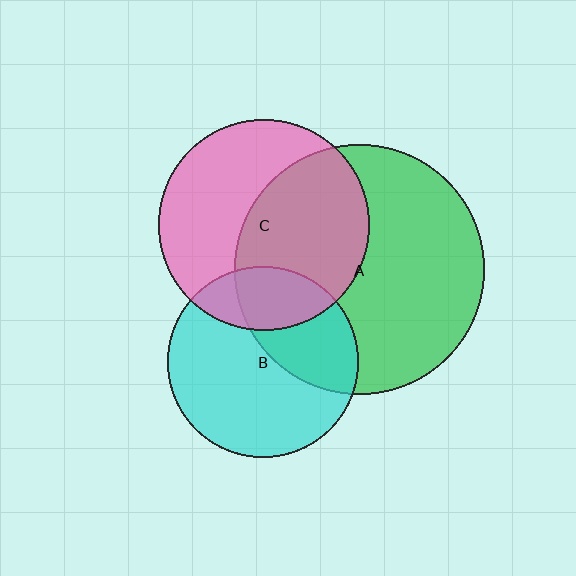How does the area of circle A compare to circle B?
Approximately 1.7 times.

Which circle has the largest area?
Circle A (green).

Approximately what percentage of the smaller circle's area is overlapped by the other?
Approximately 35%.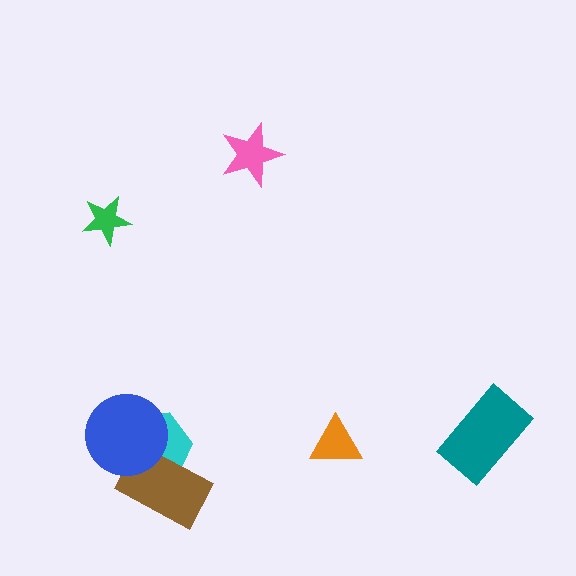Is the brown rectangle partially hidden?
Yes, it is partially covered by another shape.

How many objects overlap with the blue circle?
2 objects overlap with the blue circle.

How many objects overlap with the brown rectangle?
2 objects overlap with the brown rectangle.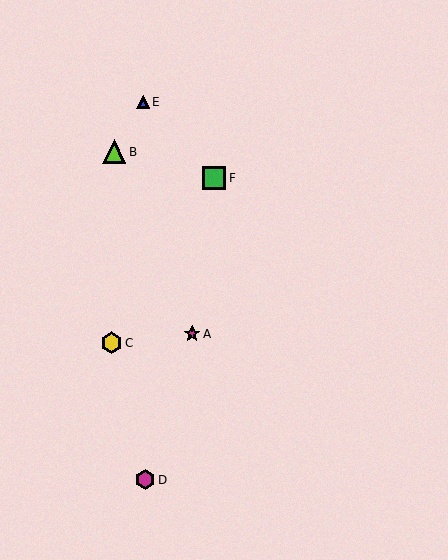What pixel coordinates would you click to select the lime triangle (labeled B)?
Click at (114, 152) to select the lime triangle B.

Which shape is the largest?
The lime triangle (labeled B) is the largest.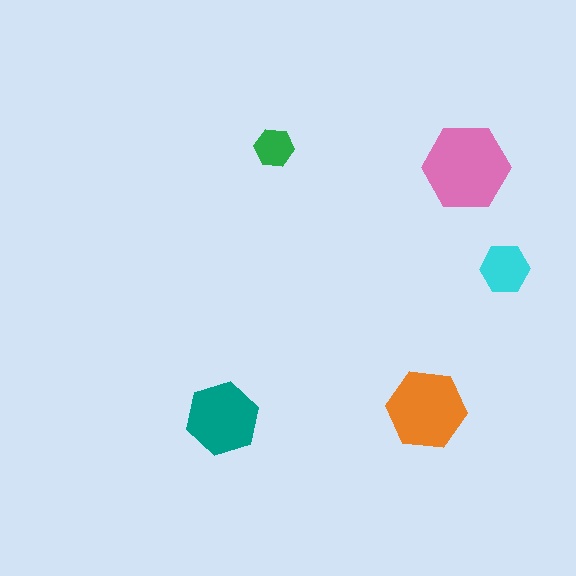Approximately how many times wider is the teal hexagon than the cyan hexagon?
About 1.5 times wider.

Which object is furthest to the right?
The cyan hexagon is rightmost.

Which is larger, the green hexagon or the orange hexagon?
The orange one.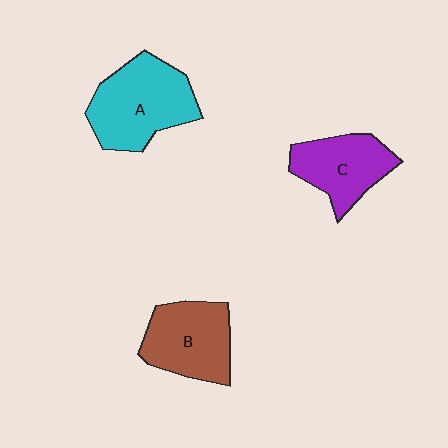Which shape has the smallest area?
Shape C (purple).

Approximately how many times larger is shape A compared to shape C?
Approximately 1.4 times.